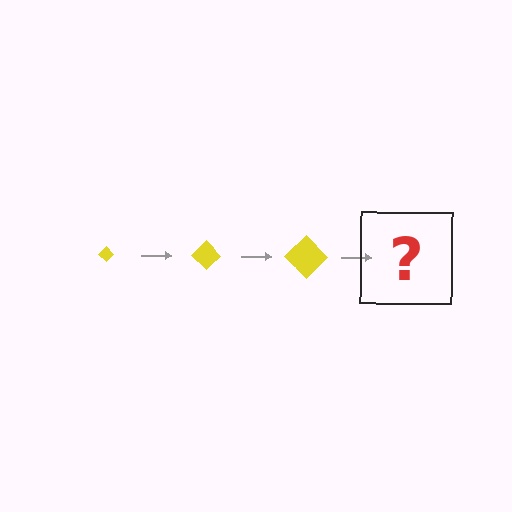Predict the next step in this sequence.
The next step is a yellow diamond, larger than the previous one.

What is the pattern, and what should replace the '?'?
The pattern is that the diamond gets progressively larger each step. The '?' should be a yellow diamond, larger than the previous one.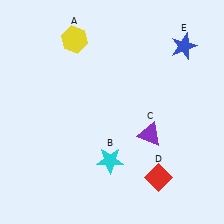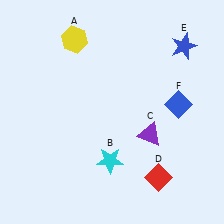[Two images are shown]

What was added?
A blue diamond (F) was added in Image 2.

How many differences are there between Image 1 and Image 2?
There is 1 difference between the two images.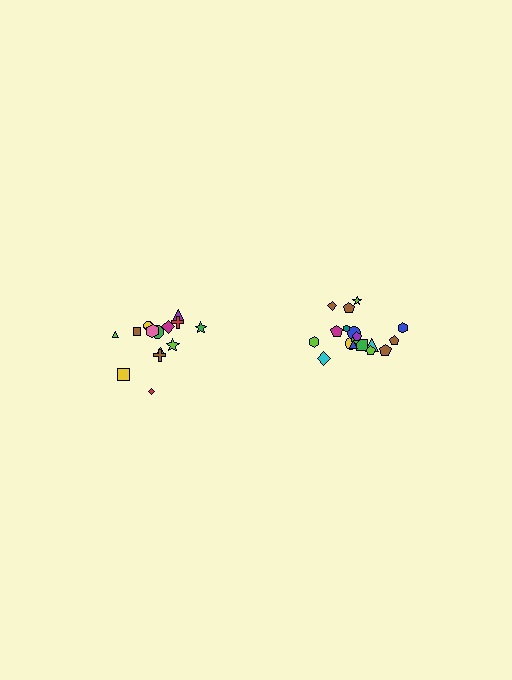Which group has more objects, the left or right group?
The right group.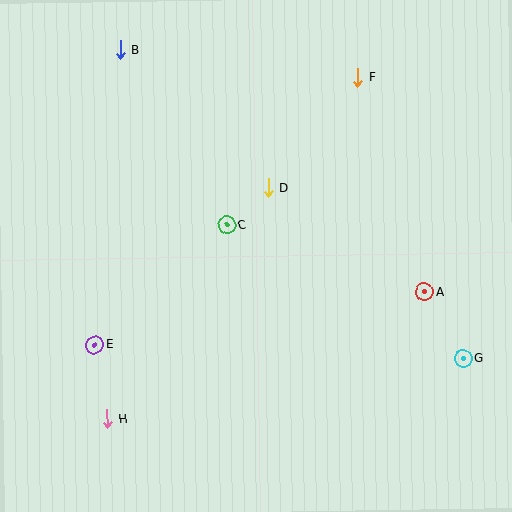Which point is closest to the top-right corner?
Point F is closest to the top-right corner.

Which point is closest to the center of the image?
Point C at (227, 225) is closest to the center.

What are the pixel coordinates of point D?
Point D is at (268, 188).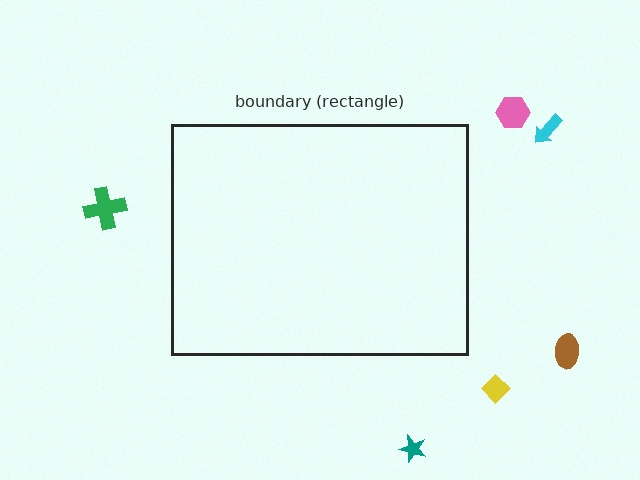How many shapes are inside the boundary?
0 inside, 6 outside.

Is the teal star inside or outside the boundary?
Outside.